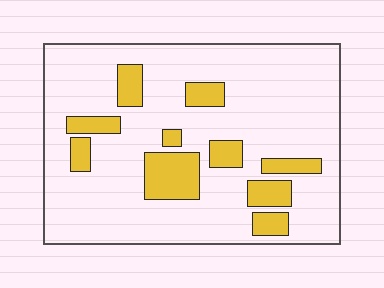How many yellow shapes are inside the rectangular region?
10.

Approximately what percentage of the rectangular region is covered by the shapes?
Approximately 20%.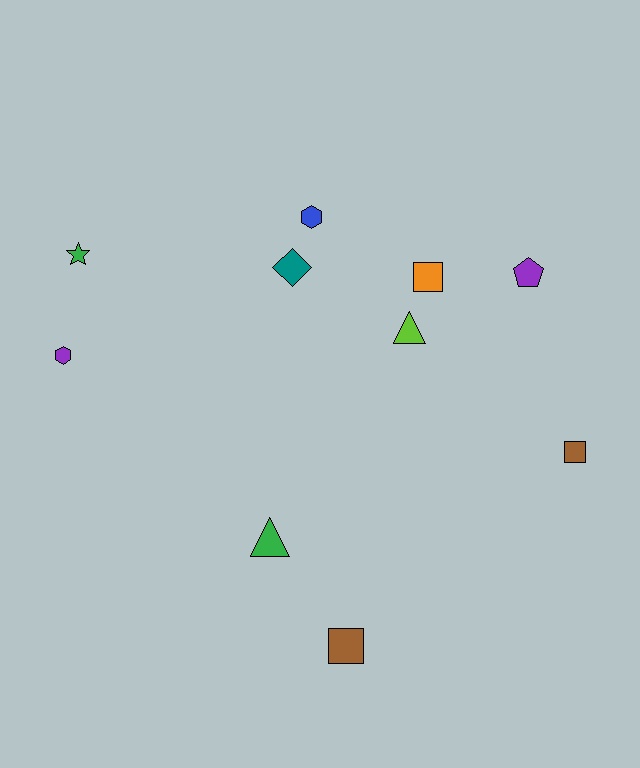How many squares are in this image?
There are 3 squares.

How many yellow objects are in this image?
There are no yellow objects.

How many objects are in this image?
There are 10 objects.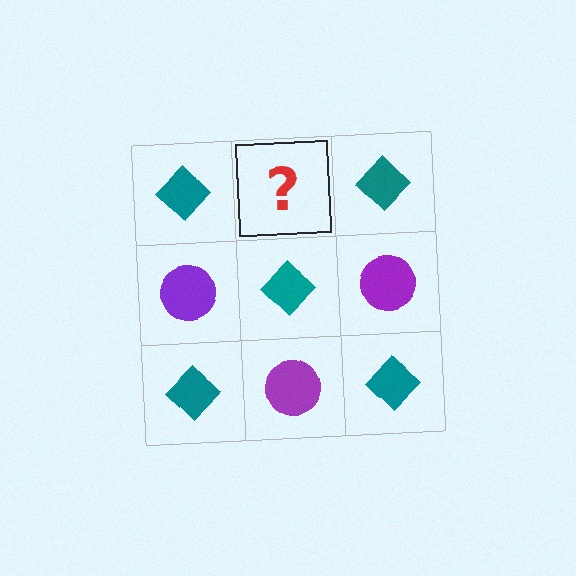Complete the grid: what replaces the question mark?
The question mark should be replaced with a purple circle.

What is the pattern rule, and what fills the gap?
The rule is that it alternates teal diamond and purple circle in a checkerboard pattern. The gap should be filled with a purple circle.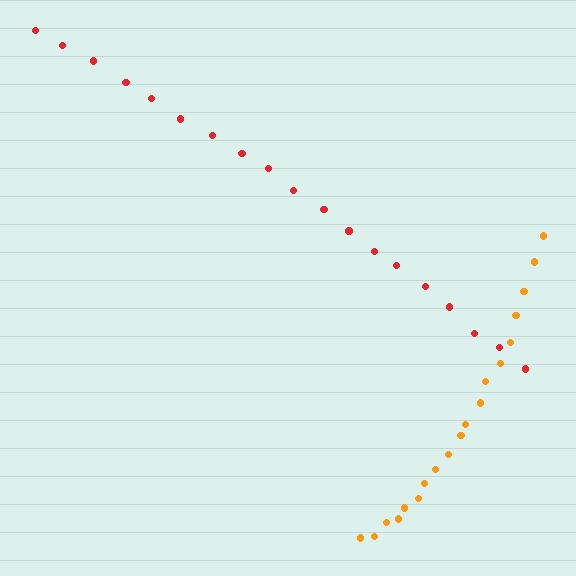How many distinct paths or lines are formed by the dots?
There are 2 distinct paths.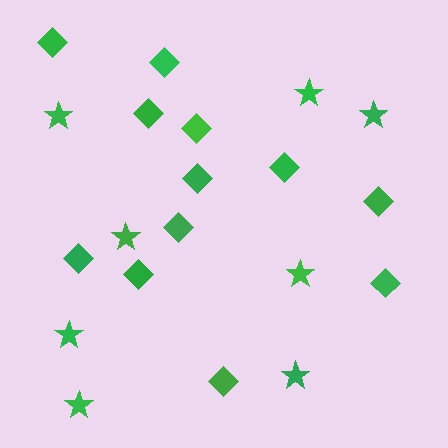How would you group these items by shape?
There are 2 groups: one group of diamonds (12) and one group of stars (8).